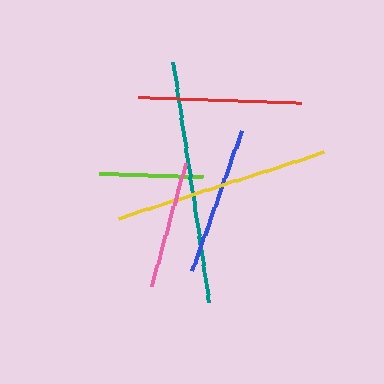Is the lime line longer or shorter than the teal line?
The teal line is longer than the lime line.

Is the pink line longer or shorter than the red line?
The red line is longer than the pink line.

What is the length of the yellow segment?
The yellow segment is approximately 216 pixels long.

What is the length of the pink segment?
The pink segment is approximately 127 pixels long.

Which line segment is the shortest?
The lime line is the shortest at approximately 105 pixels.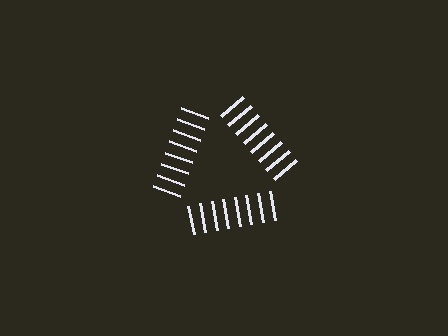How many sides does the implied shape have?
3 sides — the line-ends trace a triangle.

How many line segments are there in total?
24 — 8 along each of the 3 edges.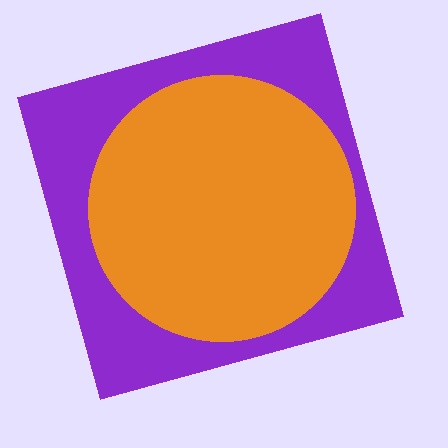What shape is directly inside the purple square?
The orange circle.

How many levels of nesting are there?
2.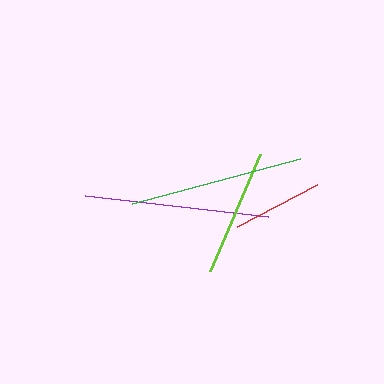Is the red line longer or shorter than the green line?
The green line is longer than the red line.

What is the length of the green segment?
The green segment is approximately 174 pixels long.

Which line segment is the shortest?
The red line is the shortest at approximately 91 pixels.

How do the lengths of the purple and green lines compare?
The purple and green lines are approximately the same length.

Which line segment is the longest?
The purple line is the longest at approximately 184 pixels.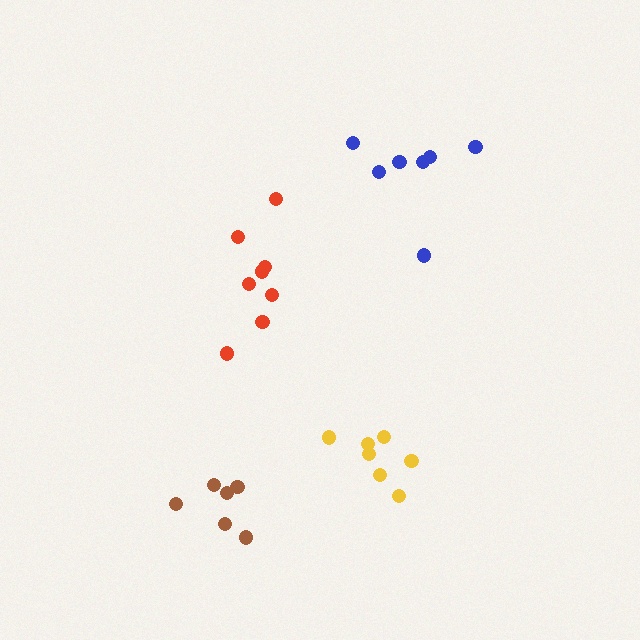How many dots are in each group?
Group 1: 7 dots, Group 2: 6 dots, Group 3: 7 dots, Group 4: 8 dots (28 total).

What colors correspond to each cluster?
The clusters are colored: blue, brown, yellow, red.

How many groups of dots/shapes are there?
There are 4 groups.